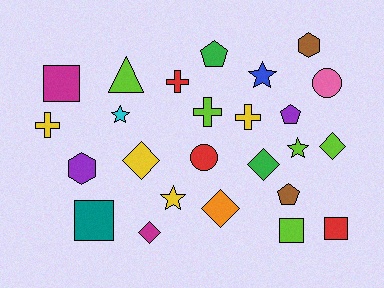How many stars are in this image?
There are 4 stars.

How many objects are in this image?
There are 25 objects.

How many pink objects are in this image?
There is 1 pink object.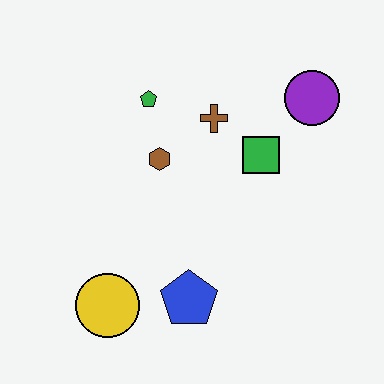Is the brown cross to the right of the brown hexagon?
Yes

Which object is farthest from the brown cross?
The yellow circle is farthest from the brown cross.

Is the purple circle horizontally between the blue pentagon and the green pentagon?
No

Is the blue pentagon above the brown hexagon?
No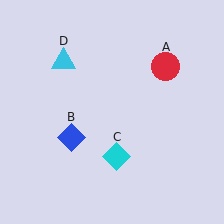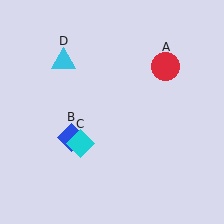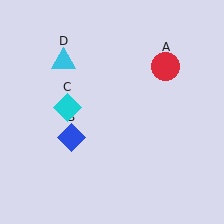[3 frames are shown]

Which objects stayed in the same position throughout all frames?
Red circle (object A) and blue diamond (object B) and cyan triangle (object D) remained stationary.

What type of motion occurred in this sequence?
The cyan diamond (object C) rotated clockwise around the center of the scene.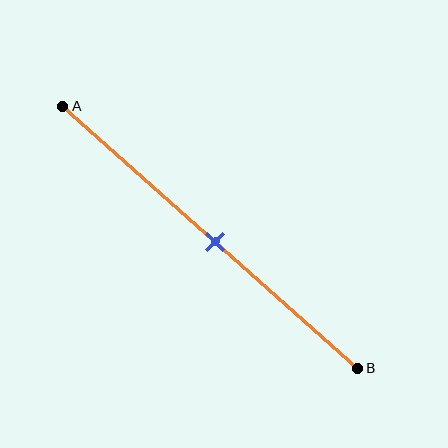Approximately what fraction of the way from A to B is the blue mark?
The blue mark is approximately 50% of the way from A to B.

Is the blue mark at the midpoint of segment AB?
Yes, the mark is approximately at the midpoint.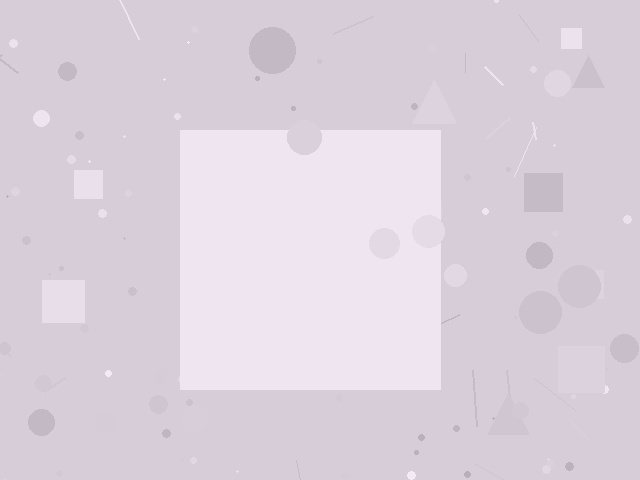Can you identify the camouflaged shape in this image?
The camouflaged shape is a square.